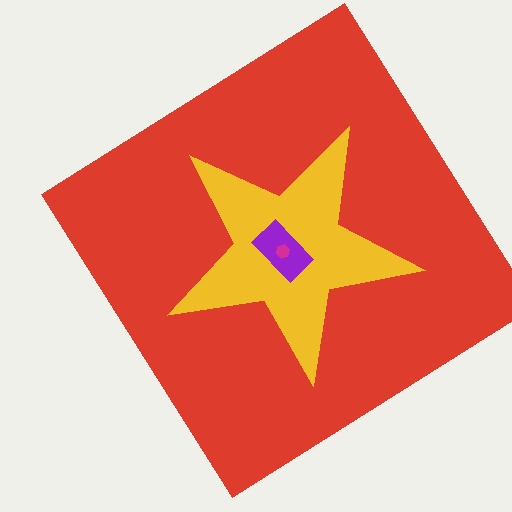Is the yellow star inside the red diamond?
Yes.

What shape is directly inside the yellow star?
The purple rectangle.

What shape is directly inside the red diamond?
The yellow star.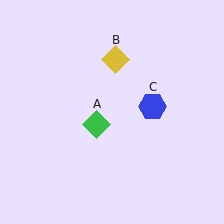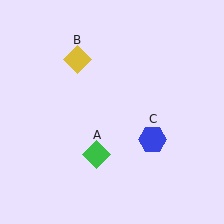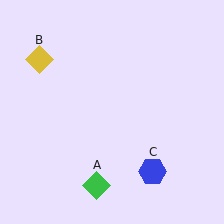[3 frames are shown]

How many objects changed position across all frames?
3 objects changed position: green diamond (object A), yellow diamond (object B), blue hexagon (object C).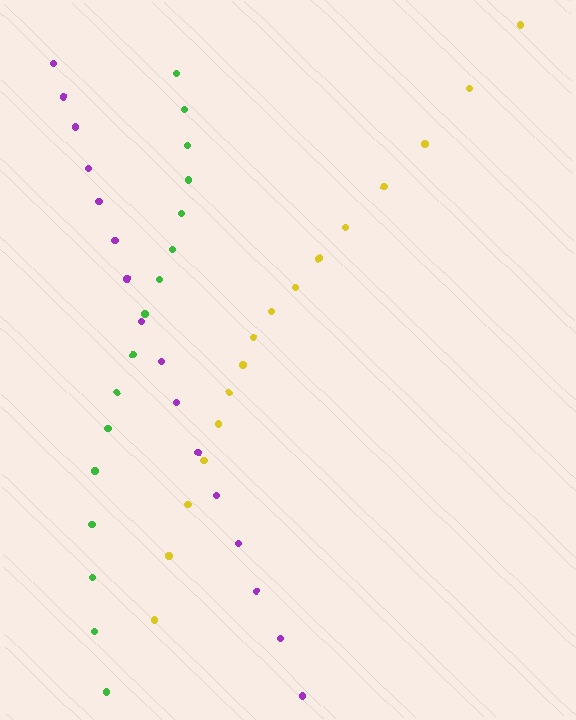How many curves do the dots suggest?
There are 3 distinct paths.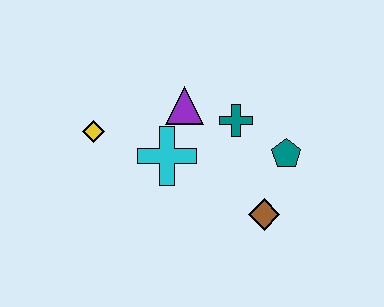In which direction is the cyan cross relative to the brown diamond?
The cyan cross is to the left of the brown diamond.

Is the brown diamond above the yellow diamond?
No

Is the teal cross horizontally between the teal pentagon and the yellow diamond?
Yes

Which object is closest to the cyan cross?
The purple triangle is closest to the cyan cross.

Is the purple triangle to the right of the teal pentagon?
No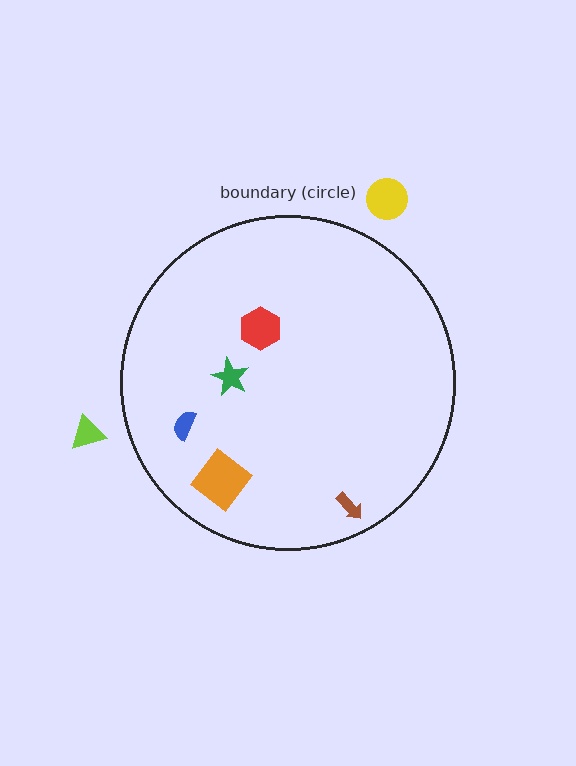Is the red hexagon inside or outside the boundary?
Inside.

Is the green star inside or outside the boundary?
Inside.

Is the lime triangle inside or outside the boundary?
Outside.